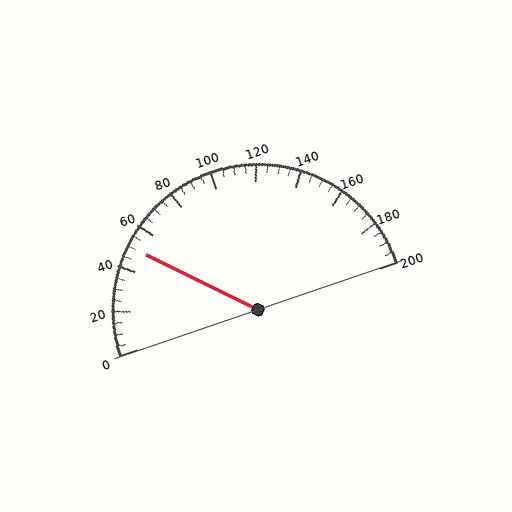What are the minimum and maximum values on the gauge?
The gauge ranges from 0 to 200.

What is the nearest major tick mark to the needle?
The nearest major tick mark is 40.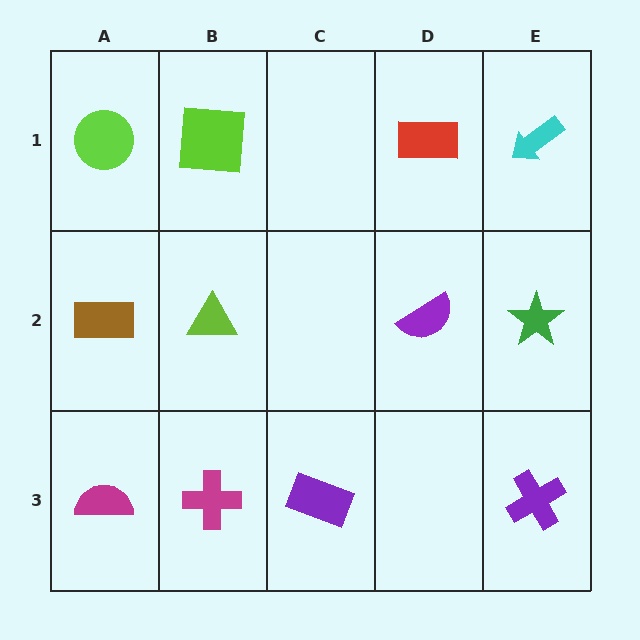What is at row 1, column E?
A cyan arrow.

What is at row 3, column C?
A purple rectangle.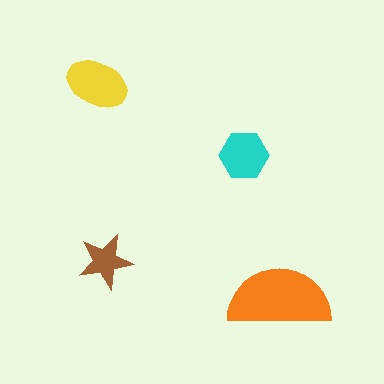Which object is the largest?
The orange semicircle.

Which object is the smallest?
The brown star.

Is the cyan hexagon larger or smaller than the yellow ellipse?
Smaller.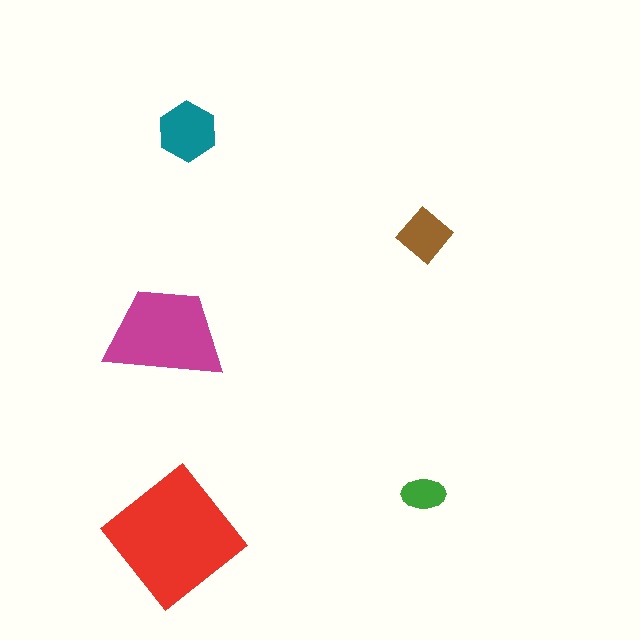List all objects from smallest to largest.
The green ellipse, the brown diamond, the teal hexagon, the magenta trapezoid, the red diamond.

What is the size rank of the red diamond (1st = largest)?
1st.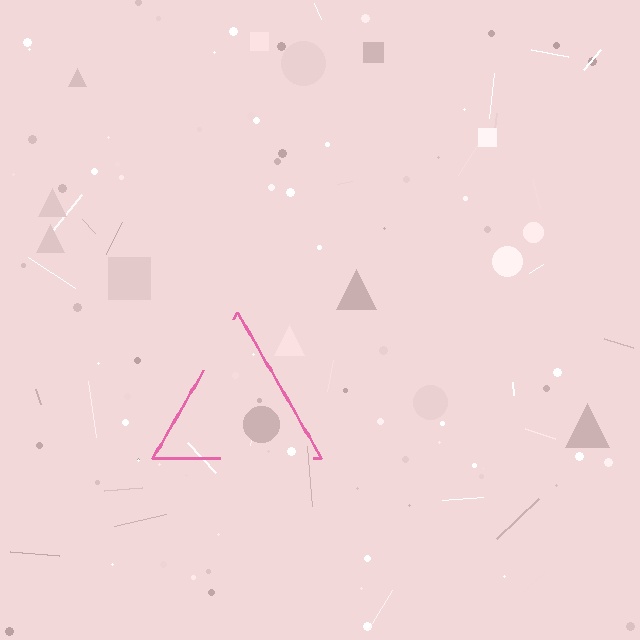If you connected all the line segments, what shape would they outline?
They would outline a triangle.